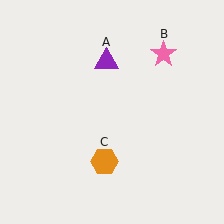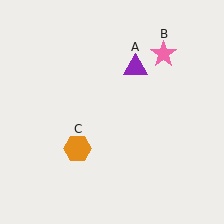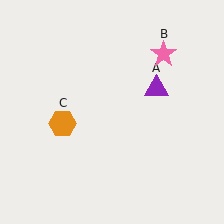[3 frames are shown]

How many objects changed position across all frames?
2 objects changed position: purple triangle (object A), orange hexagon (object C).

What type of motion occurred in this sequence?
The purple triangle (object A), orange hexagon (object C) rotated clockwise around the center of the scene.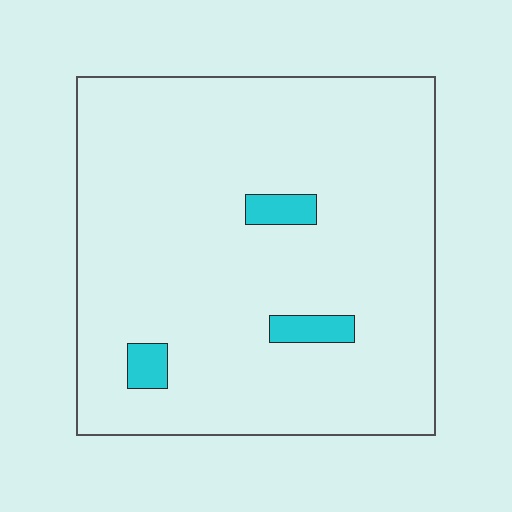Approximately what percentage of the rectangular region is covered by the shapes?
Approximately 5%.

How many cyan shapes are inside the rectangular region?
3.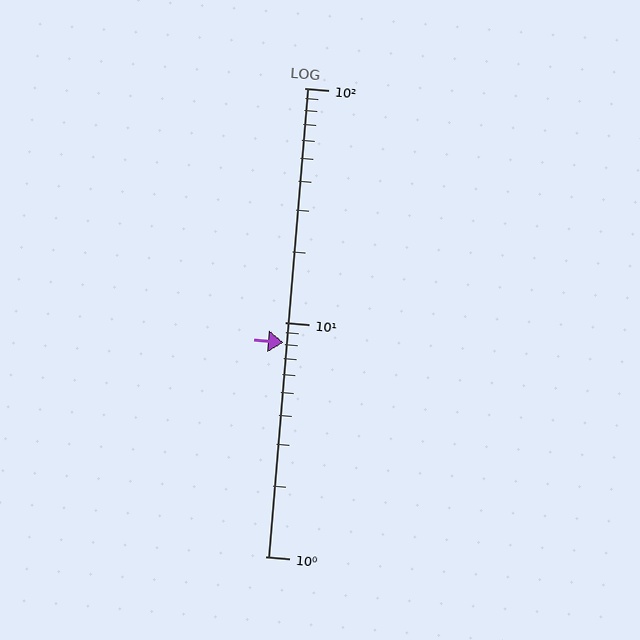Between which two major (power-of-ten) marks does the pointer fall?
The pointer is between 1 and 10.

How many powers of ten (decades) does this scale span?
The scale spans 2 decades, from 1 to 100.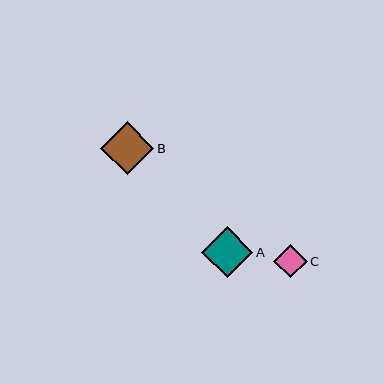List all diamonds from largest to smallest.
From largest to smallest: B, A, C.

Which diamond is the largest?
Diamond B is the largest with a size of approximately 53 pixels.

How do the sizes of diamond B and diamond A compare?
Diamond B and diamond A are approximately the same size.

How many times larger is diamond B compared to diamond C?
Diamond B is approximately 1.6 times the size of diamond C.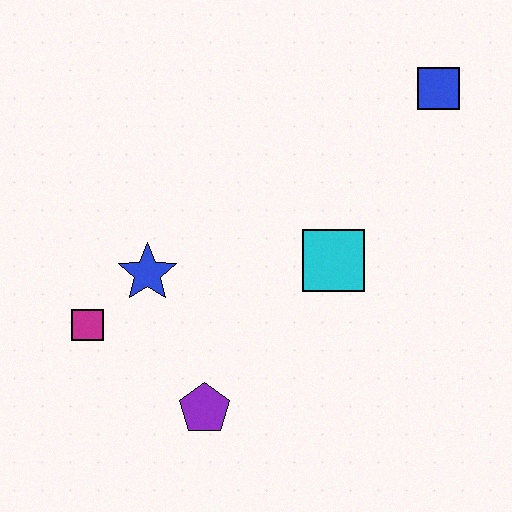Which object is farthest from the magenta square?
The blue square is farthest from the magenta square.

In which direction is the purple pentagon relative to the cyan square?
The purple pentagon is below the cyan square.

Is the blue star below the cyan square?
Yes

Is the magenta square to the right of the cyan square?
No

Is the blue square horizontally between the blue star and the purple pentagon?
No